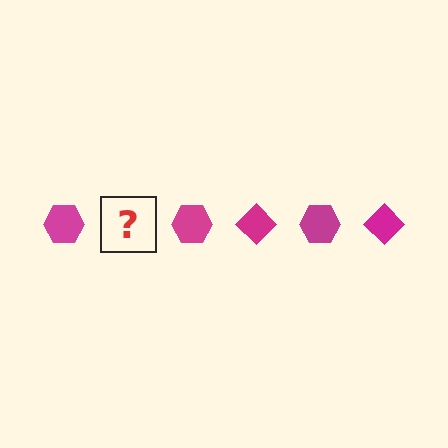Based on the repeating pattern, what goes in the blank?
The blank should be a magenta diamond.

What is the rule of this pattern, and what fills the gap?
The rule is that the pattern cycles through hexagon, diamond shapes in magenta. The gap should be filled with a magenta diamond.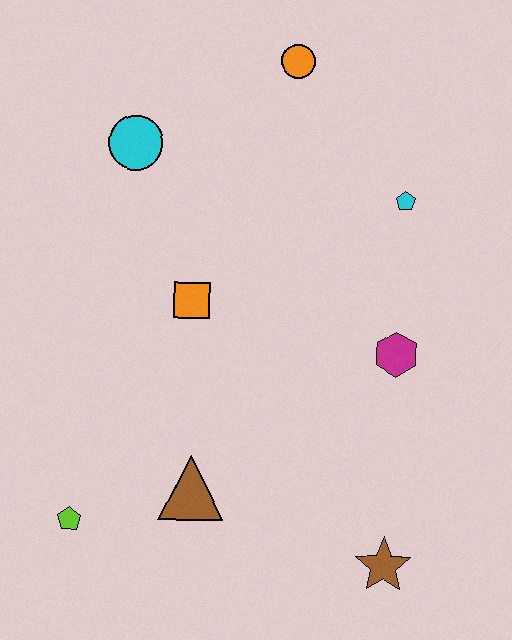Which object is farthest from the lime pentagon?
The orange circle is farthest from the lime pentagon.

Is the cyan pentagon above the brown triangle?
Yes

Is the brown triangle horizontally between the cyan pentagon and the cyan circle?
Yes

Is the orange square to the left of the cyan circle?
No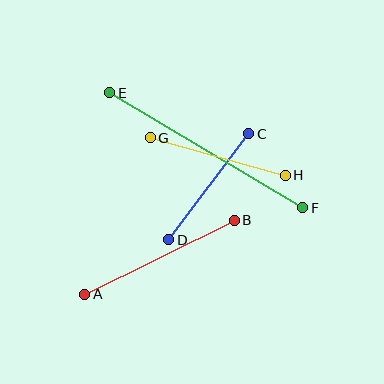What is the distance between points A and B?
The distance is approximately 167 pixels.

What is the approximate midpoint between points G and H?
The midpoint is at approximately (218, 157) pixels.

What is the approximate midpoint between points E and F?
The midpoint is at approximately (206, 150) pixels.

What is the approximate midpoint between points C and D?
The midpoint is at approximately (209, 187) pixels.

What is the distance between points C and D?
The distance is approximately 133 pixels.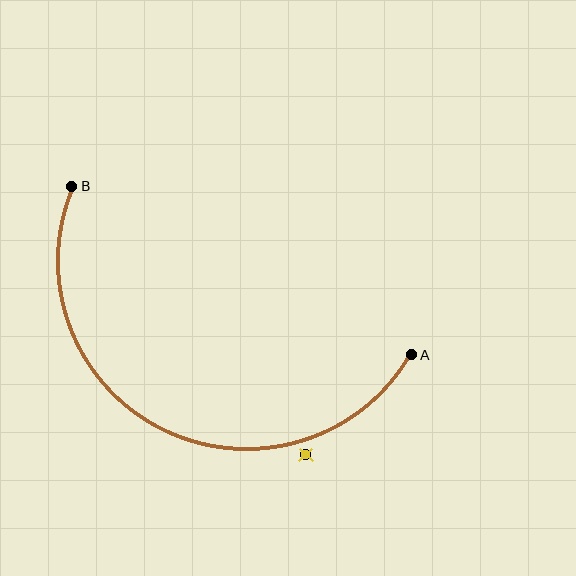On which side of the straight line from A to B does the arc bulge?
The arc bulges below the straight line connecting A and B.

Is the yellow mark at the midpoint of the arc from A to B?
No — the yellow mark does not lie on the arc at all. It sits slightly outside the curve.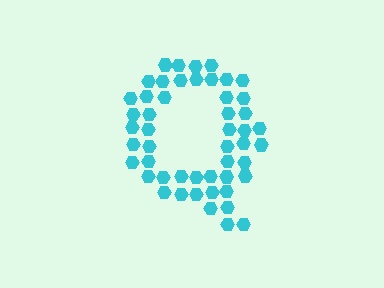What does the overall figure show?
The overall figure shows the letter Q.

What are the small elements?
The small elements are hexagons.